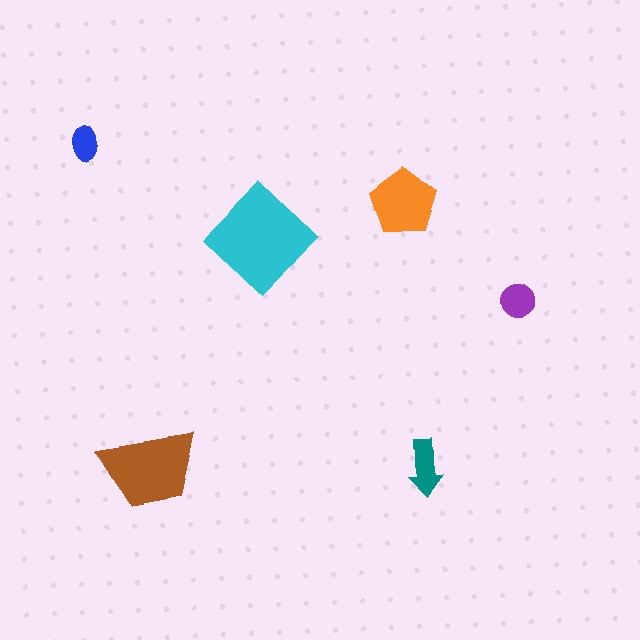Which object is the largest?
The cyan diamond.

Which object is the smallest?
The blue ellipse.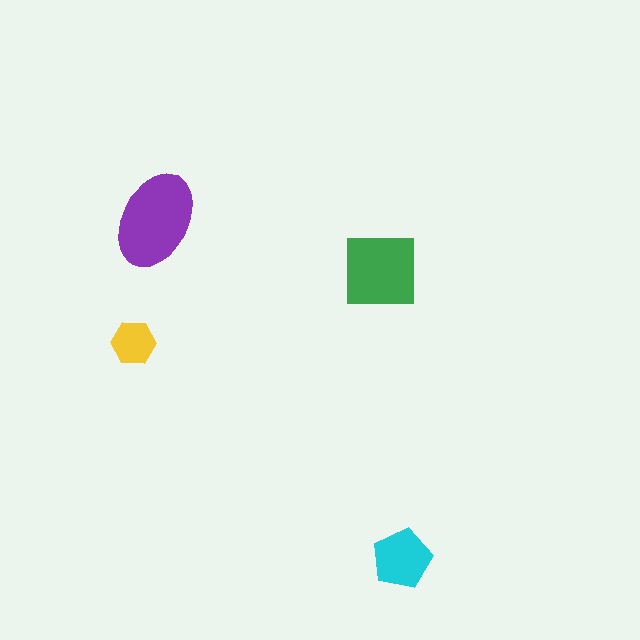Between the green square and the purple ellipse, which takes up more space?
The purple ellipse.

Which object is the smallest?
The yellow hexagon.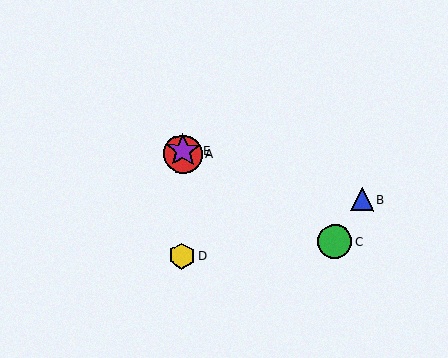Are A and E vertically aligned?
Yes, both are at x≈183.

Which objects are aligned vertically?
Objects A, D, E are aligned vertically.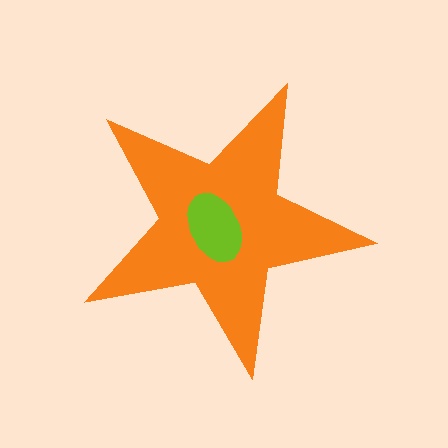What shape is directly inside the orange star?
The lime ellipse.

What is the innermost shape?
The lime ellipse.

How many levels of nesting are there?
2.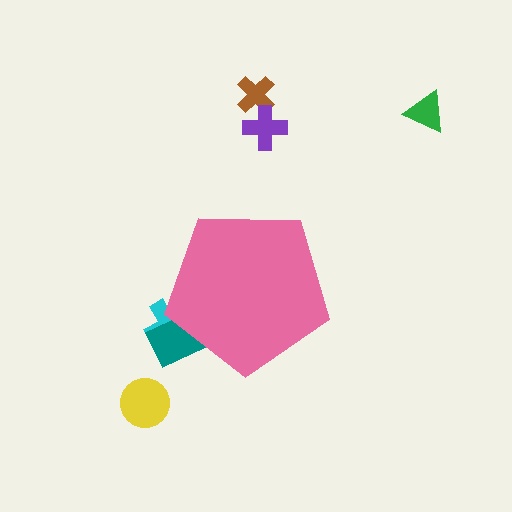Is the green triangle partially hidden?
No, the green triangle is fully visible.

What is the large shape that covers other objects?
A pink pentagon.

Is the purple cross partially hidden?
No, the purple cross is fully visible.